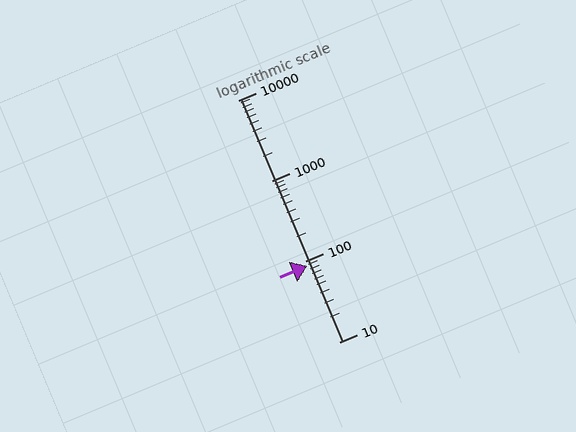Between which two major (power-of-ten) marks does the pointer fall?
The pointer is between 10 and 100.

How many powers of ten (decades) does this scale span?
The scale spans 3 decades, from 10 to 10000.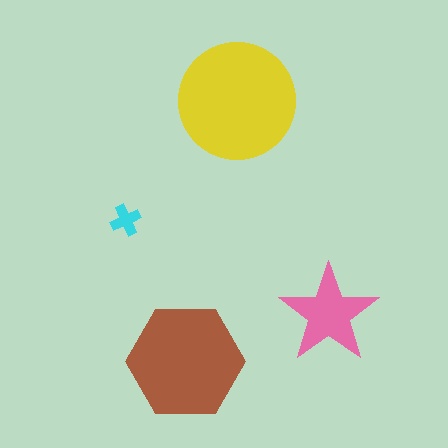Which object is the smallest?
The cyan cross.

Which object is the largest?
The yellow circle.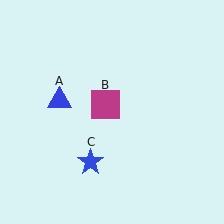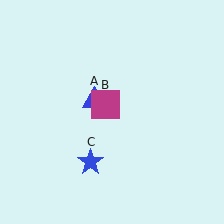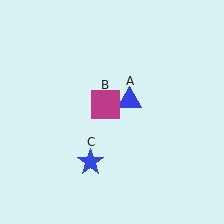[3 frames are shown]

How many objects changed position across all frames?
1 object changed position: blue triangle (object A).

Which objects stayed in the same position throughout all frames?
Magenta square (object B) and blue star (object C) remained stationary.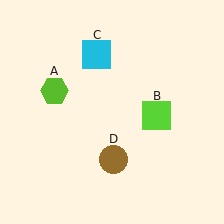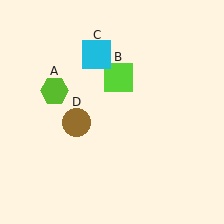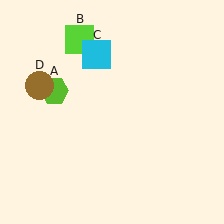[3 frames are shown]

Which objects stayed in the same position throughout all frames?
Lime hexagon (object A) and cyan square (object C) remained stationary.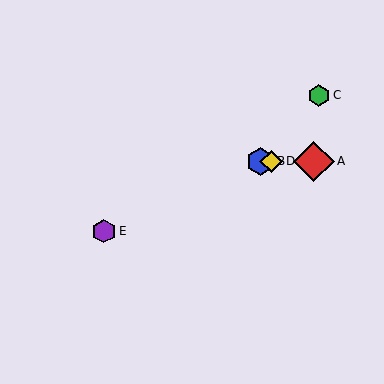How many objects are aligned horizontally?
3 objects (A, B, D) are aligned horizontally.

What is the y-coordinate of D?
Object D is at y≈162.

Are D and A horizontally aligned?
Yes, both are at y≈162.